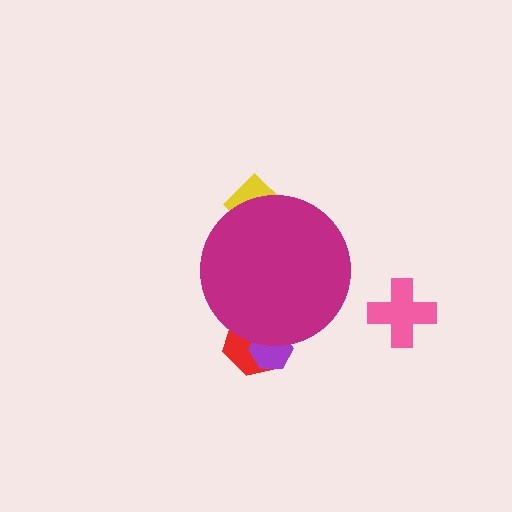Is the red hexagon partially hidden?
Yes, the red hexagon is partially hidden behind the magenta circle.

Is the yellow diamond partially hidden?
Yes, the yellow diamond is partially hidden behind the magenta circle.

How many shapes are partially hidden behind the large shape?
3 shapes are partially hidden.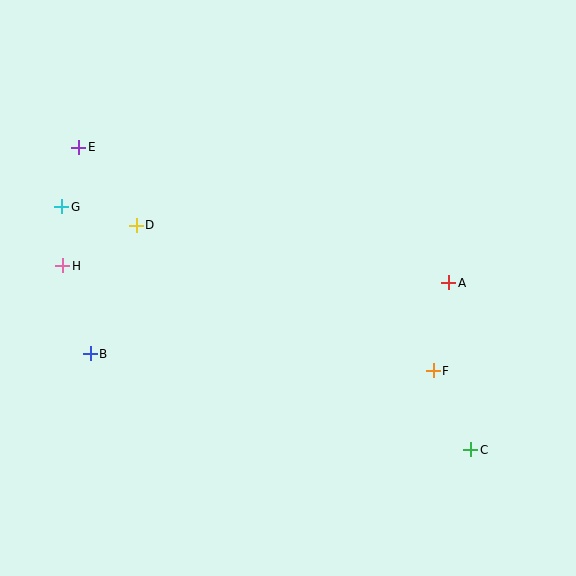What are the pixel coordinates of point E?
Point E is at (79, 147).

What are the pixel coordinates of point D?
Point D is at (136, 225).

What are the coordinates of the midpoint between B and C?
The midpoint between B and C is at (281, 402).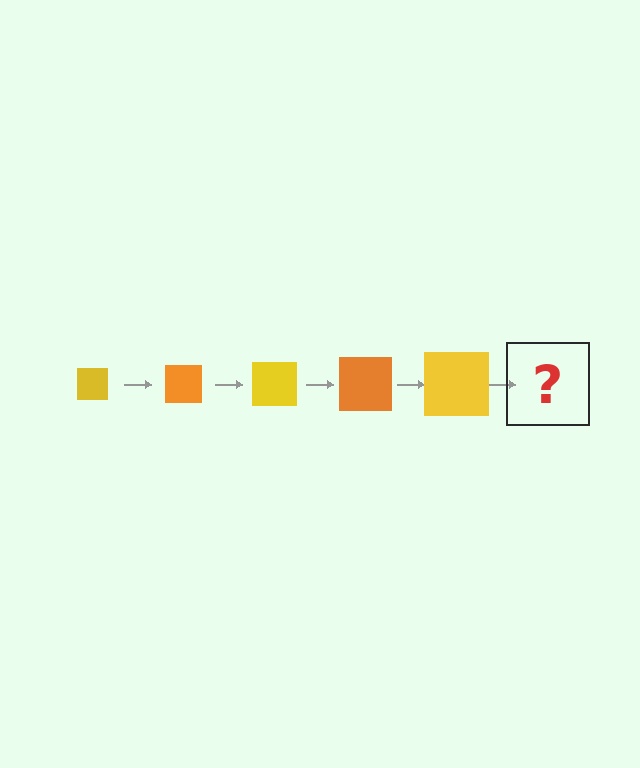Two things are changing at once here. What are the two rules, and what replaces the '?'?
The two rules are that the square grows larger each step and the color cycles through yellow and orange. The '?' should be an orange square, larger than the previous one.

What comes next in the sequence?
The next element should be an orange square, larger than the previous one.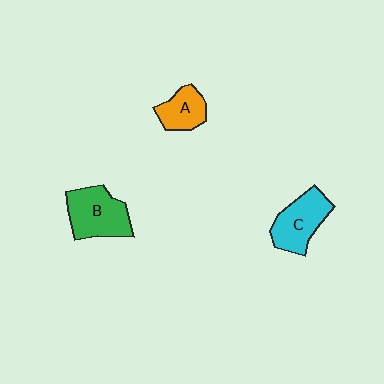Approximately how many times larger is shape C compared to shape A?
Approximately 1.5 times.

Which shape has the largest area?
Shape B (green).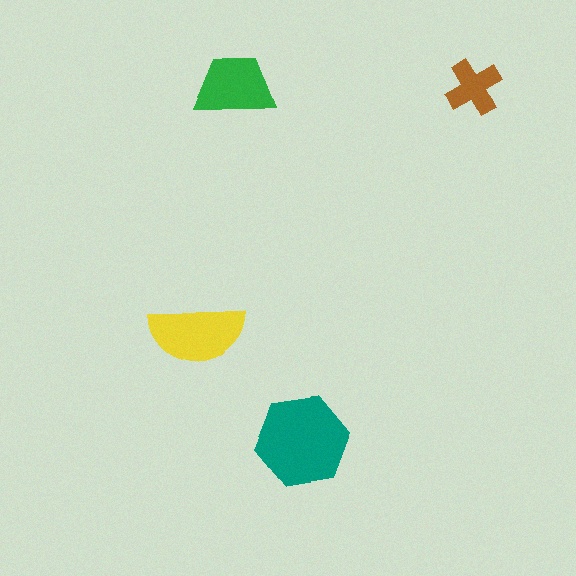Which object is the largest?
The teal hexagon.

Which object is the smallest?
The brown cross.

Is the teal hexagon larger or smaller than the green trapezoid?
Larger.